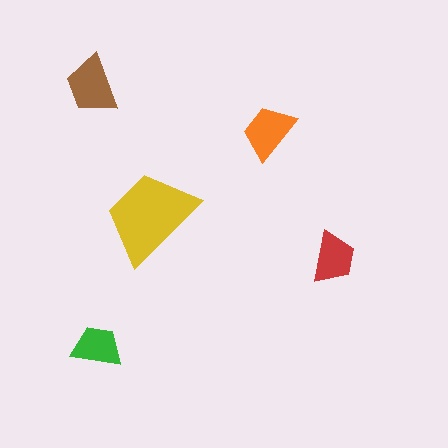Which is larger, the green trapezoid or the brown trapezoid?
The brown one.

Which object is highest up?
The brown trapezoid is topmost.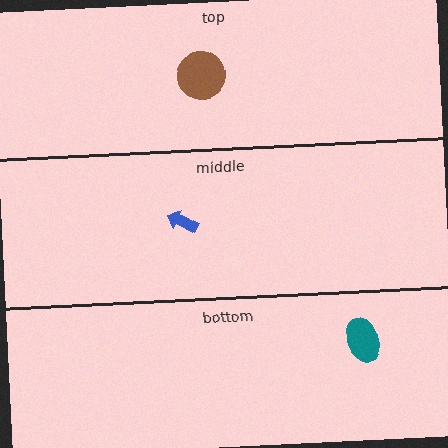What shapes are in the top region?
The brown circle.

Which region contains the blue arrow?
The middle region.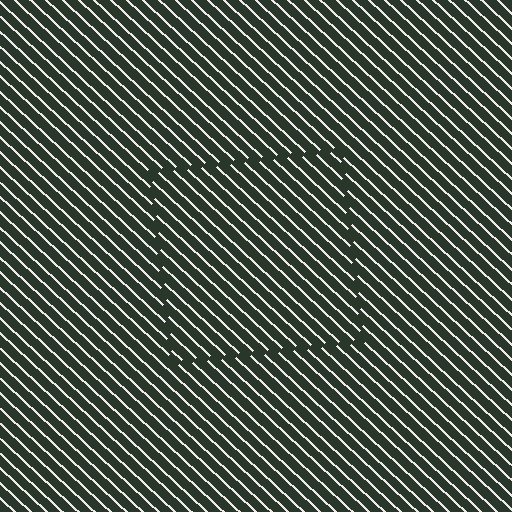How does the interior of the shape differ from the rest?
The interior of the shape contains the same grating, shifted by half a period — the contour is defined by the phase discontinuity where line-ends from the inner and outer gratings abut.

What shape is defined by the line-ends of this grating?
An illusory square. The interior of the shape contains the same grating, shifted by half a period — the contour is defined by the phase discontinuity where line-ends from the inner and outer gratings abut.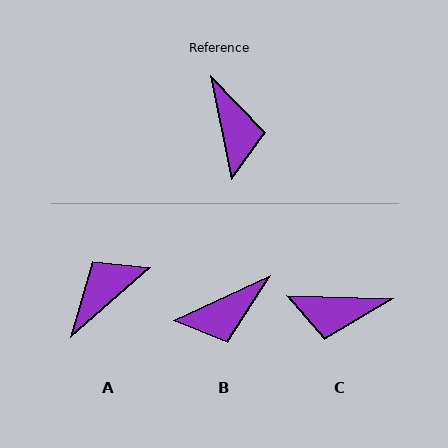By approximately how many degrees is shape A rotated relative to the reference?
Approximately 120 degrees counter-clockwise.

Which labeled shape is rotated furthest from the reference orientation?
A, about 120 degrees away.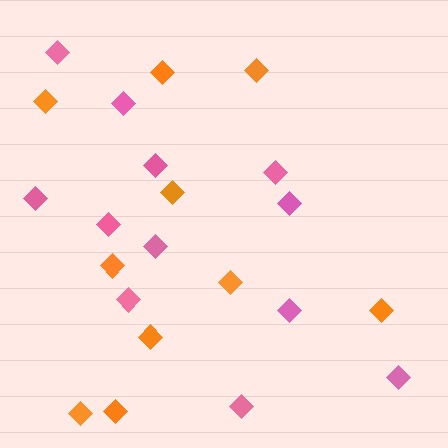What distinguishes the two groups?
There are 2 groups: one group of orange diamonds (10) and one group of pink diamonds (12).